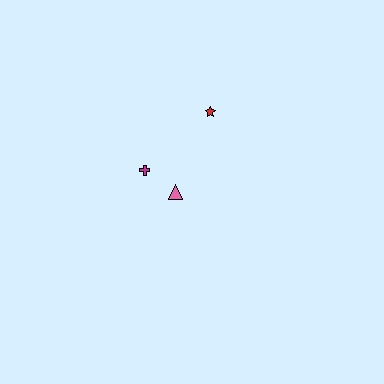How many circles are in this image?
There are no circles.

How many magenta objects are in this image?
There is 1 magenta object.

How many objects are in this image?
There are 3 objects.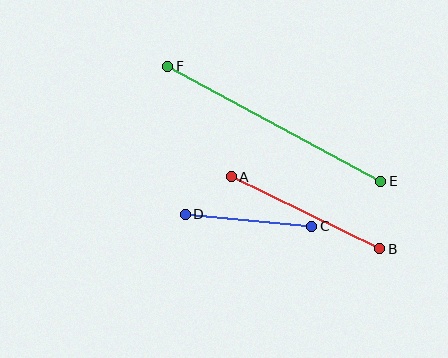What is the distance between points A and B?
The distance is approximately 165 pixels.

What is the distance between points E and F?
The distance is approximately 242 pixels.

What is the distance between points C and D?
The distance is approximately 127 pixels.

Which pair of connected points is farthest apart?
Points E and F are farthest apart.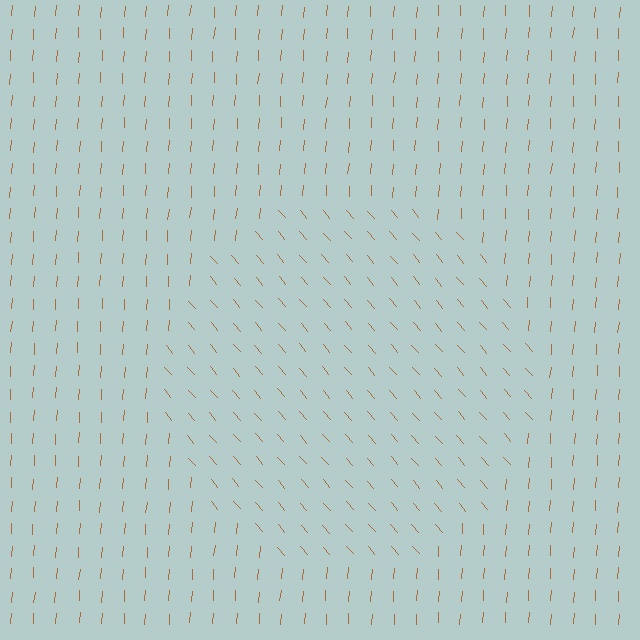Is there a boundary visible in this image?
Yes, there is a texture boundary formed by a change in line orientation.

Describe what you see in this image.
The image is filled with small brown line segments. A circle region in the image has lines oriented differently from the surrounding lines, creating a visible texture boundary.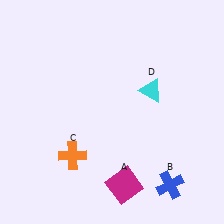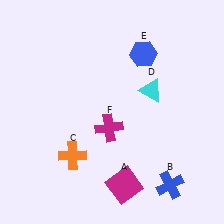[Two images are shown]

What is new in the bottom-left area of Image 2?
A magenta cross (F) was added in the bottom-left area of Image 2.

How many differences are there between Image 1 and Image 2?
There are 2 differences between the two images.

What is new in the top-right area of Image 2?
A blue hexagon (E) was added in the top-right area of Image 2.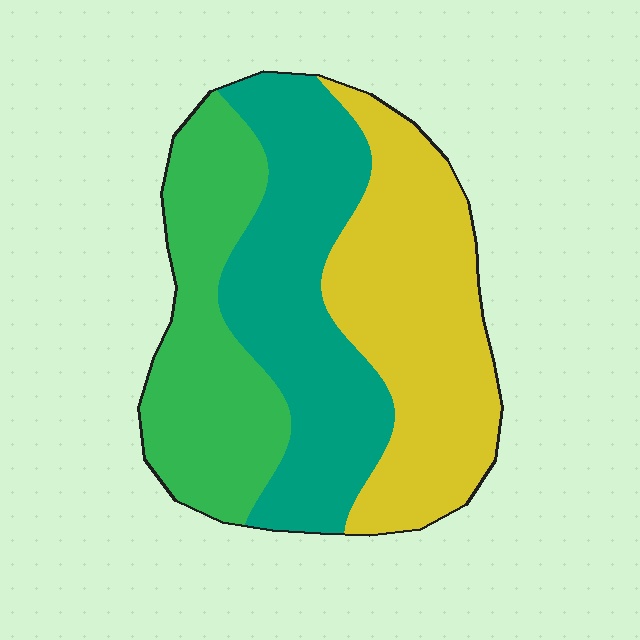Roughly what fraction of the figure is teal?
Teal takes up about one third (1/3) of the figure.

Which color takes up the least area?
Green, at roughly 30%.